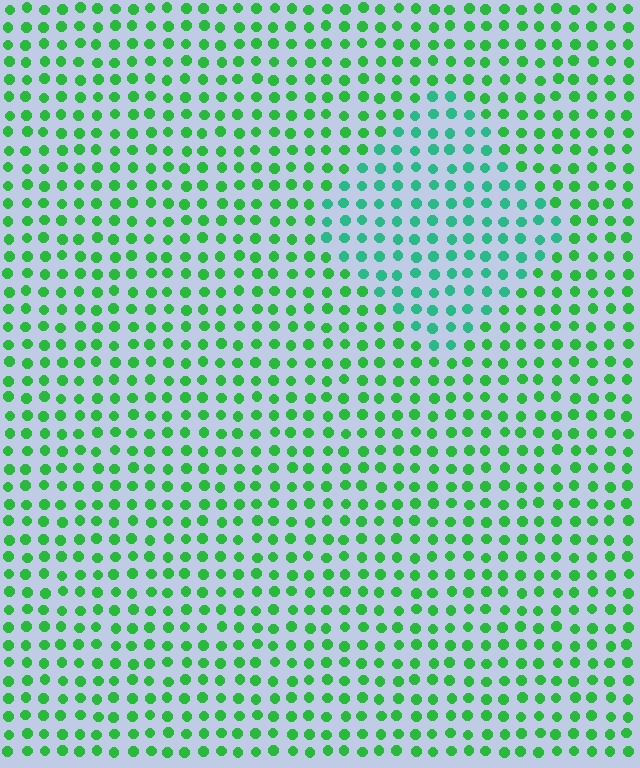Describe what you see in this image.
The image is filled with small green elements in a uniform arrangement. A diamond-shaped region is visible where the elements are tinted to a slightly different hue, forming a subtle color boundary.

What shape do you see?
I see a diamond.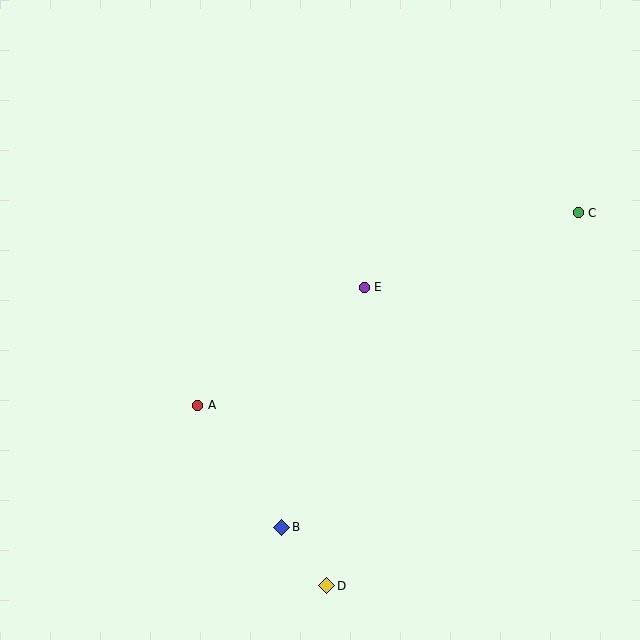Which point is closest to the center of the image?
Point E at (364, 287) is closest to the center.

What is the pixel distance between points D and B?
The distance between D and B is 74 pixels.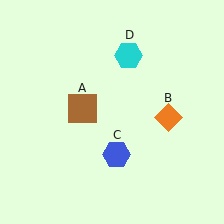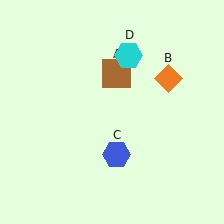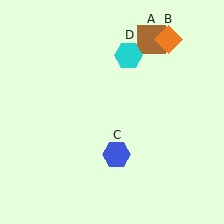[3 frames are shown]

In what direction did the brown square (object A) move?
The brown square (object A) moved up and to the right.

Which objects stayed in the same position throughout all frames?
Blue hexagon (object C) and cyan hexagon (object D) remained stationary.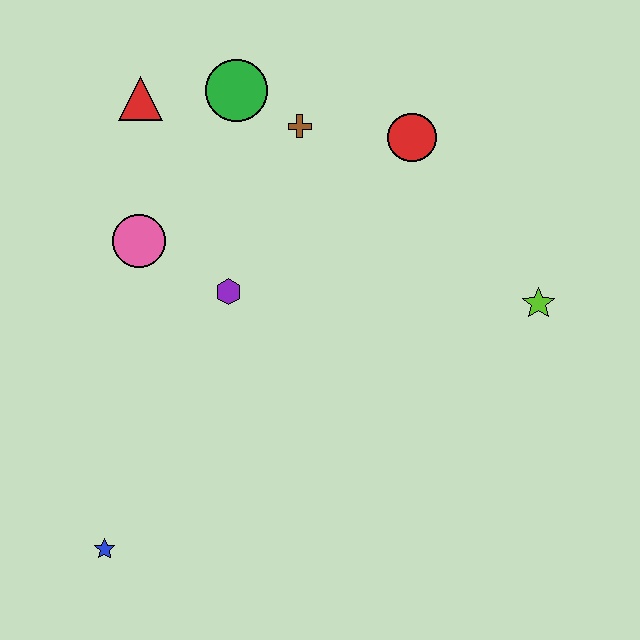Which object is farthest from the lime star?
The blue star is farthest from the lime star.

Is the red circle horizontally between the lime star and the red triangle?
Yes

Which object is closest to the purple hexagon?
The pink circle is closest to the purple hexagon.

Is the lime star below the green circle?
Yes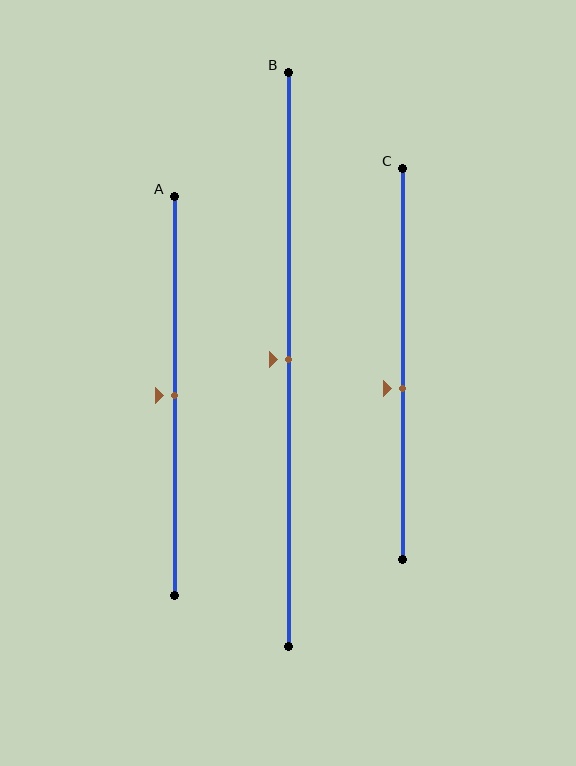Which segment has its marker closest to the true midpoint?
Segment A has its marker closest to the true midpoint.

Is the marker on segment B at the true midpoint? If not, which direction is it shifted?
Yes, the marker on segment B is at the true midpoint.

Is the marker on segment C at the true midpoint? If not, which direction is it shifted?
No, the marker on segment C is shifted downward by about 6% of the segment length.